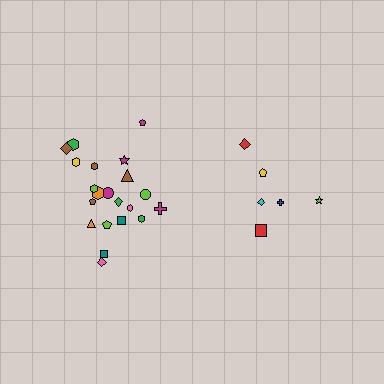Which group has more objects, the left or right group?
The left group.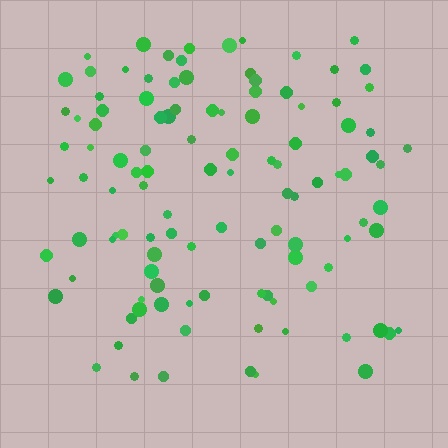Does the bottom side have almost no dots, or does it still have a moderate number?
Still a moderate number, just noticeably fewer than the top.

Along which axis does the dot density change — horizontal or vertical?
Vertical.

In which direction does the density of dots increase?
From bottom to top, with the top side densest.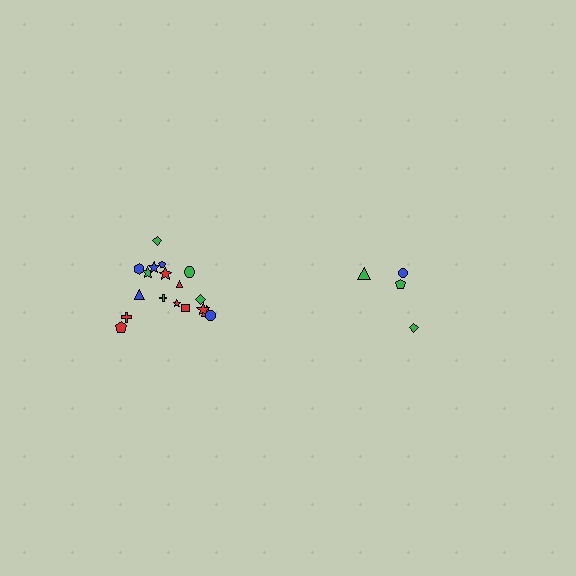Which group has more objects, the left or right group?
The left group.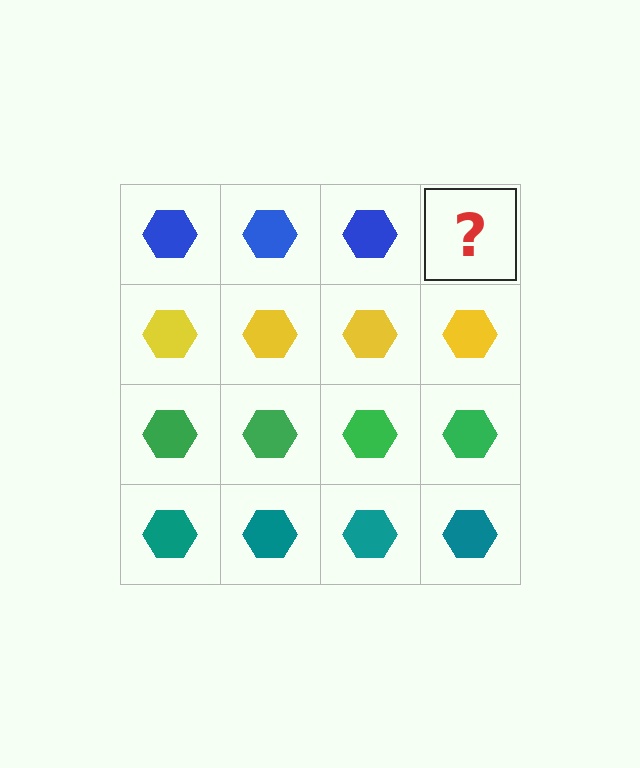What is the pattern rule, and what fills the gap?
The rule is that each row has a consistent color. The gap should be filled with a blue hexagon.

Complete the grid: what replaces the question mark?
The question mark should be replaced with a blue hexagon.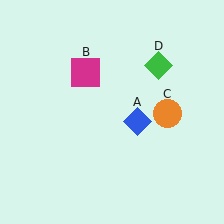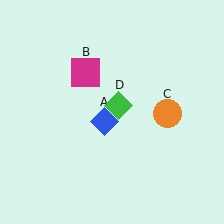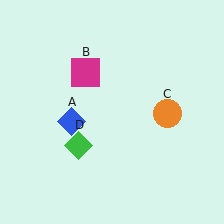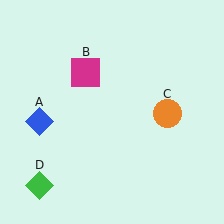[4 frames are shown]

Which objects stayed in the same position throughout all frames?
Magenta square (object B) and orange circle (object C) remained stationary.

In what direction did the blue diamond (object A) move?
The blue diamond (object A) moved left.